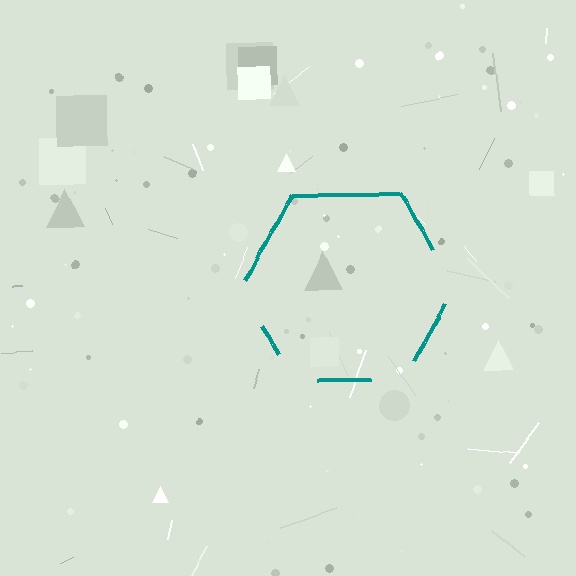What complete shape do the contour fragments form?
The contour fragments form a hexagon.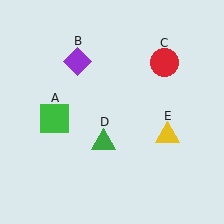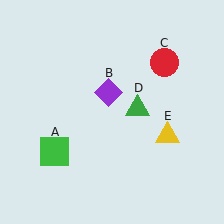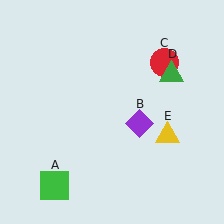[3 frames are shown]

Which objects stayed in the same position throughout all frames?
Red circle (object C) and yellow triangle (object E) remained stationary.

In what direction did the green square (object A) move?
The green square (object A) moved down.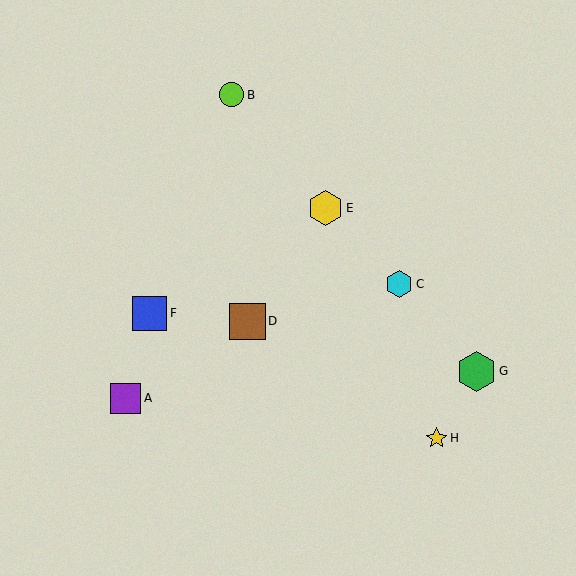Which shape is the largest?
The green hexagon (labeled G) is the largest.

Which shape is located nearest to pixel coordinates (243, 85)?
The lime circle (labeled B) at (232, 95) is nearest to that location.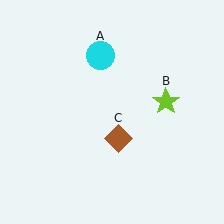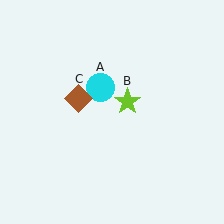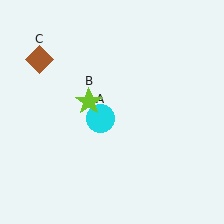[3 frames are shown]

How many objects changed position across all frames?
3 objects changed position: cyan circle (object A), lime star (object B), brown diamond (object C).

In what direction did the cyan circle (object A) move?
The cyan circle (object A) moved down.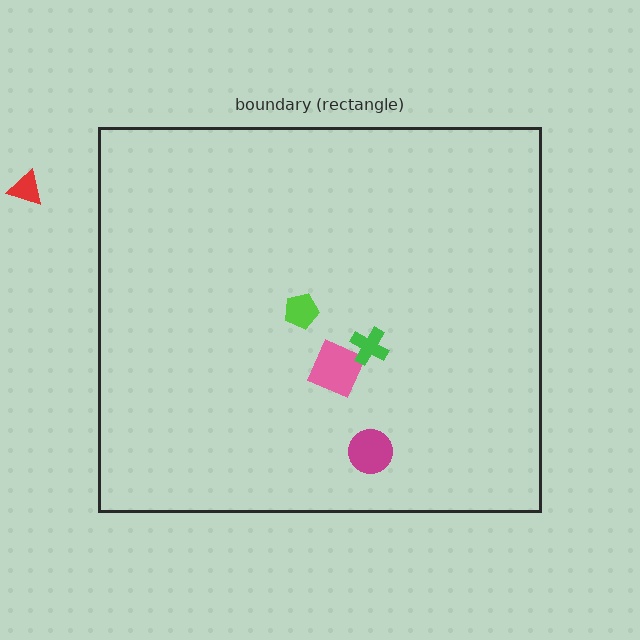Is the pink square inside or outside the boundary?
Inside.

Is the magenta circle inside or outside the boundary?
Inside.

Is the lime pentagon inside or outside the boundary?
Inside.